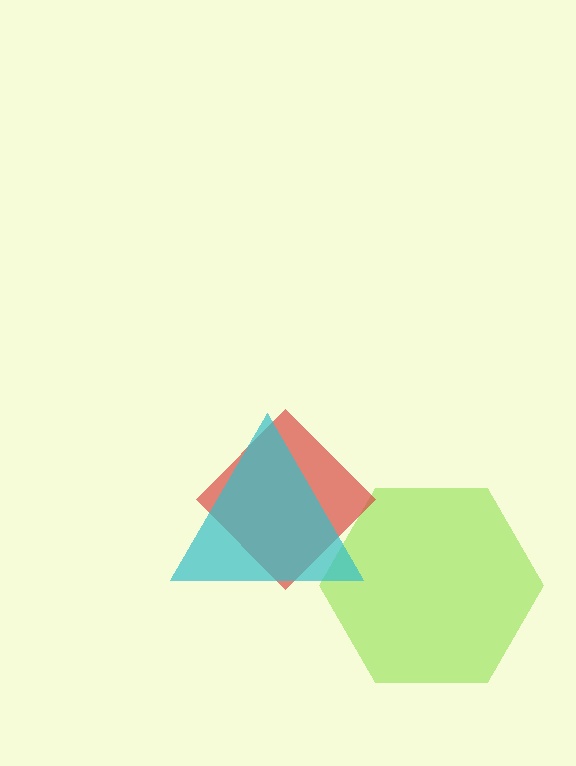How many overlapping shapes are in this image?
There are 3 overlapping shapes in the image.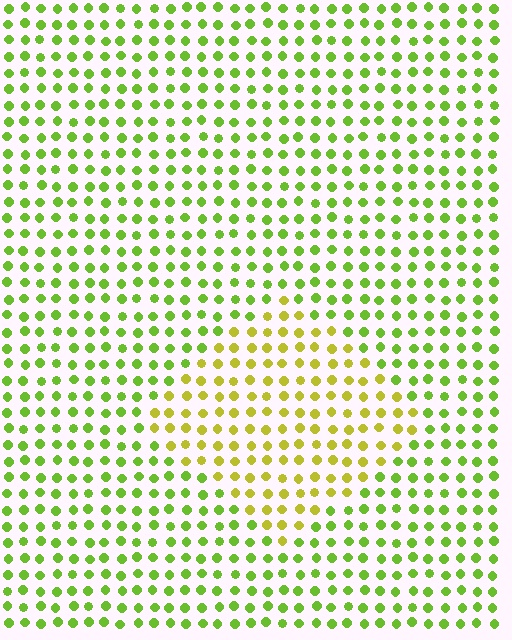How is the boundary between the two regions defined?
The boundary is defined purely by a slight shift in hue (about 33 degrees). Spacing, size, and orientation are identical on both sides.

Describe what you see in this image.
The image is filled with small lime elements in a uniform arrangement. A diamond-shaped region is visible where the elements are tinted to a slightly different hue, forming a subtle color boundary.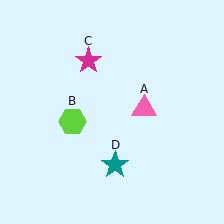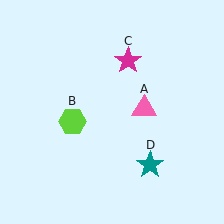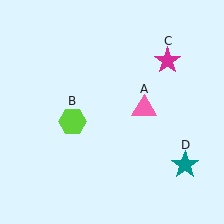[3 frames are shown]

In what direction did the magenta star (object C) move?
The magenta star (object C) moved right.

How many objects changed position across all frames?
2 objects changed position: magenta star (object C), teal star (object D).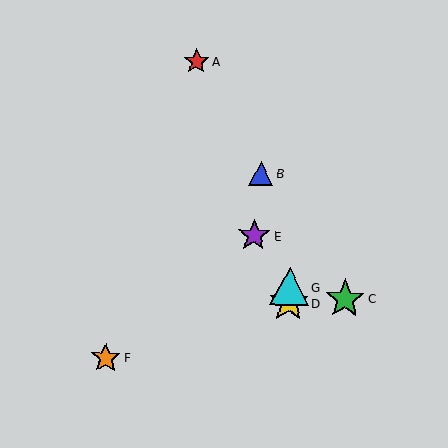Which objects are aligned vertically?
Objects D, G are aligned vertically.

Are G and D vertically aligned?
Yes, both are at x≈289.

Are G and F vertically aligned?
No, G is at x≈289 and F is at x≈106.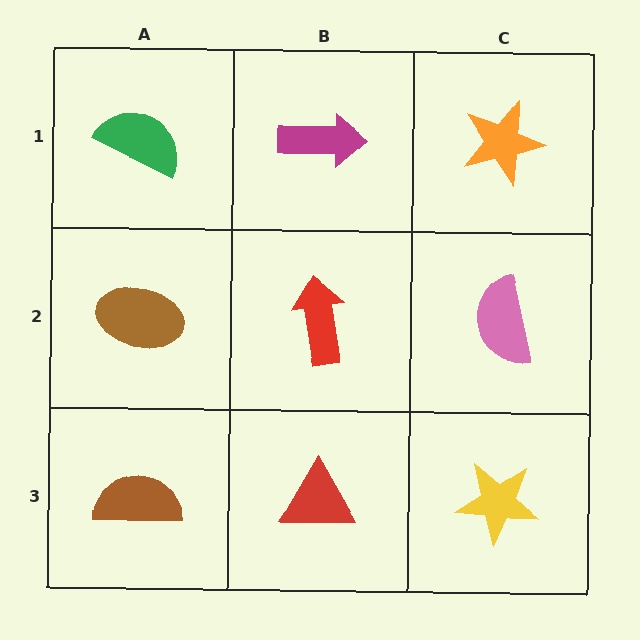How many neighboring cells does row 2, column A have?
3.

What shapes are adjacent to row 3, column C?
A pink semicircle (row 2, column C), a red triangle (row 3, column B).